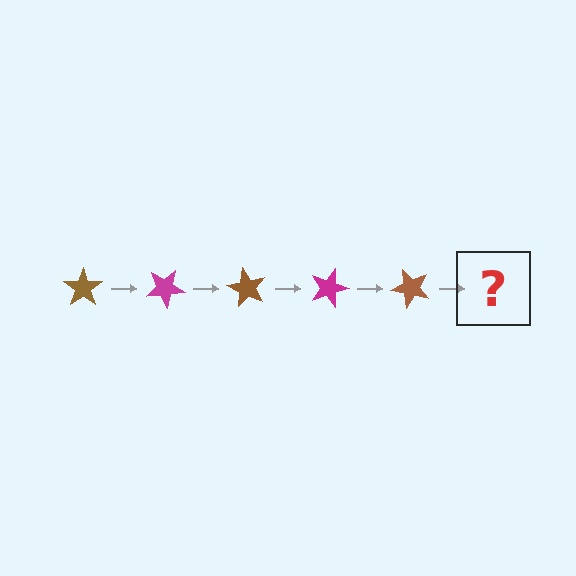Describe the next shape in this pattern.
It should be a magenta star, rotated 150 degrees from the start.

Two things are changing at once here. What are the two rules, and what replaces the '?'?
The two rules are that it rotates 30 degrees each step and the color cycles through brown and magenta. The '?' should be a magenta star, rotated 150 degrees from the start.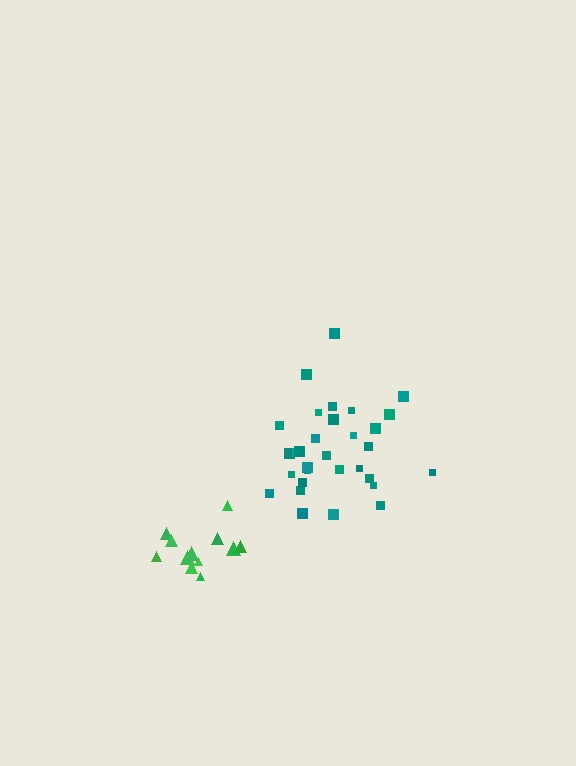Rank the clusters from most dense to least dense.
green, teal.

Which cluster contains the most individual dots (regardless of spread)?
Teal (31).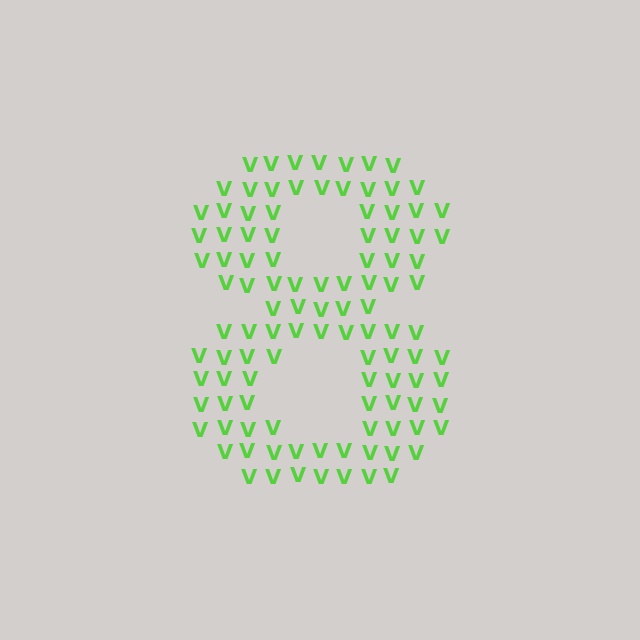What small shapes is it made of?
It is made of small letter V's.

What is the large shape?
The large shape is the digit 8.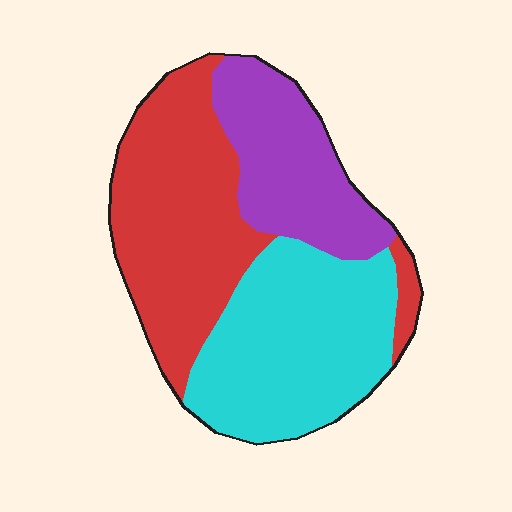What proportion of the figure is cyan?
Cyan covers 37% of the figure.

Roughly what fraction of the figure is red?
Red covers 39% of the figure.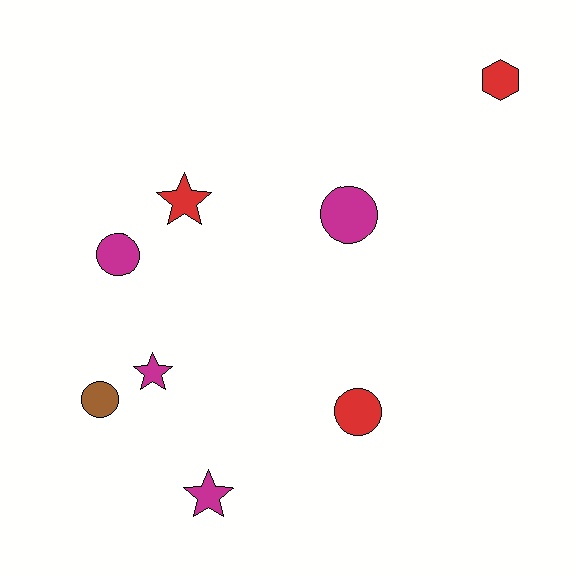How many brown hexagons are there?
There are no brown hexagons.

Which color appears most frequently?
Magenta, with 4 objects.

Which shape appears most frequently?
Circle, with 4 objects.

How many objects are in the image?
There are 8 objects.